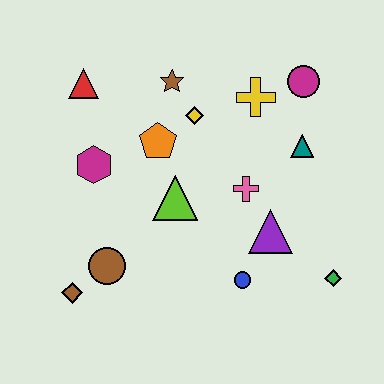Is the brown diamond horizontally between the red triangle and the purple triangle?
No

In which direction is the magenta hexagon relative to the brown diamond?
The magenta hexagon is above the brown diamond.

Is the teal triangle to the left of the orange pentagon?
No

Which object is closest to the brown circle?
The brown diamond is closest to the brown circle.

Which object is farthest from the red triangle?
The green diamond is farthest from the red triangle.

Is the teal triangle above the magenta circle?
No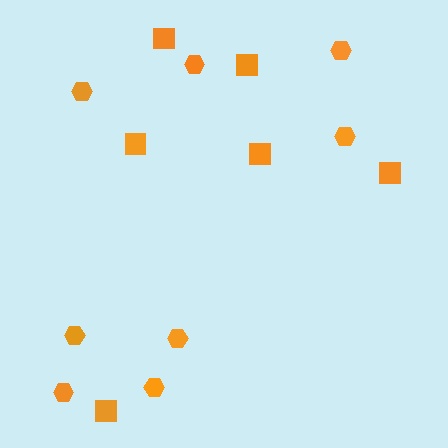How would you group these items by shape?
There are 2 groups: one group of squares (6) and one group of hexagons (8).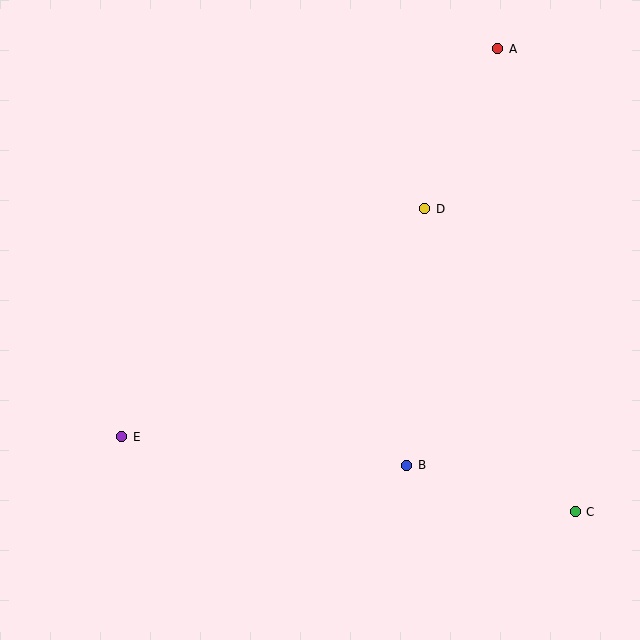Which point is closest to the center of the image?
Point D at (425, 209) is closest to the center.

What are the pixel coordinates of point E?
Point E is at (122, 437).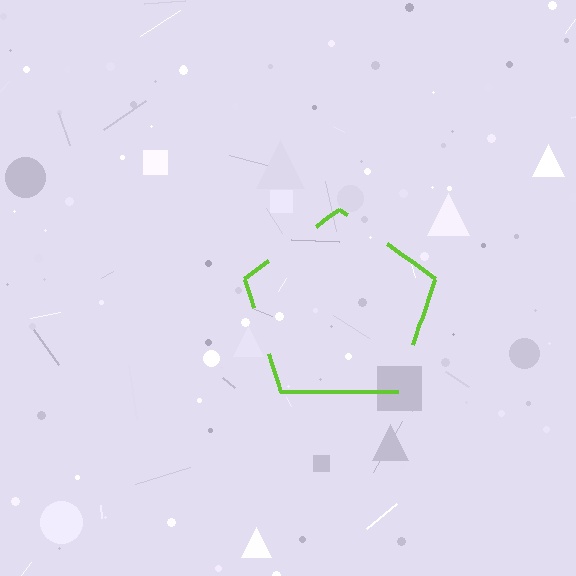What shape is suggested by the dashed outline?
The dashed outline suggests a pentagon.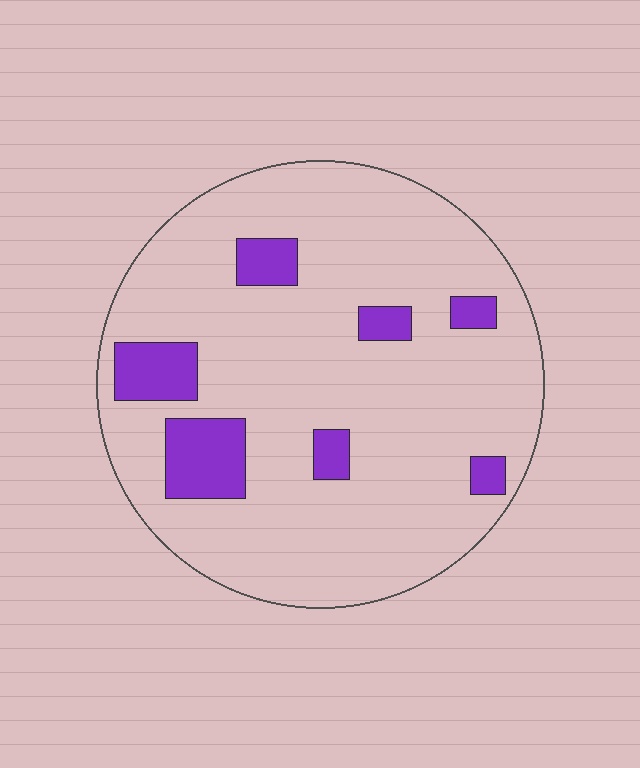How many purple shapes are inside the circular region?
7.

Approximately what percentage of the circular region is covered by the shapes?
Approximately 15%.